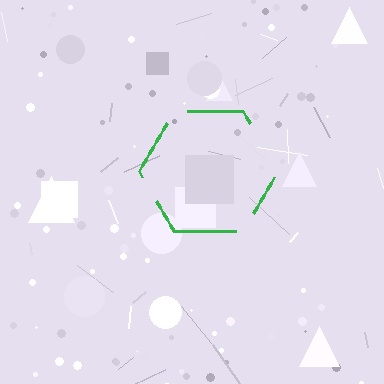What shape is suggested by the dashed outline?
The dashed outline suggests a hexagon.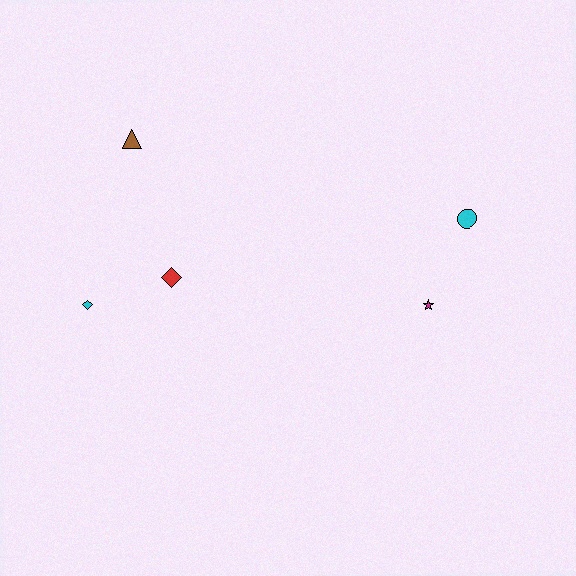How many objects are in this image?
There are 5 objects.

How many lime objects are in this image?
There are no lime objects.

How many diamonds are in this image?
There are 2 diamonds.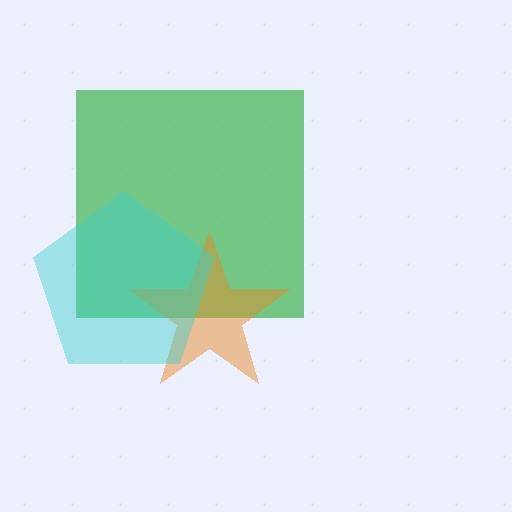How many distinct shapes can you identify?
There are 3 distinct shapes: a green square, an orange star, a cyan pentagon.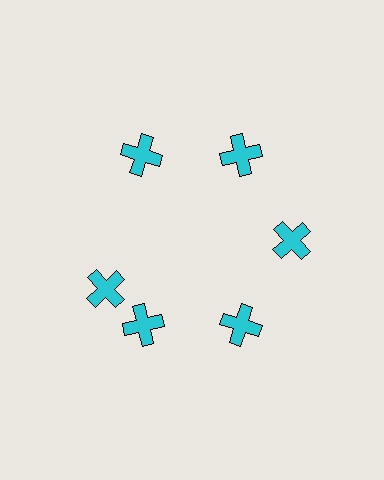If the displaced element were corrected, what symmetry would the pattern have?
It would have 6-fold rotational symmetry — the pattern would map onto itself every 60 degrees.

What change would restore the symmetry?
The symmetry would be restored by rotating it back into even spacing with its neighbors so that all 6 crosses sit at equal angles and equal distance from the center.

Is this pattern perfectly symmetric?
No. The 6 cyan crosses are arranged in a ring, but one element near the 9 o'clock position is rotated out of alignment along the ring, breaking the 6-fold rotational symmetry.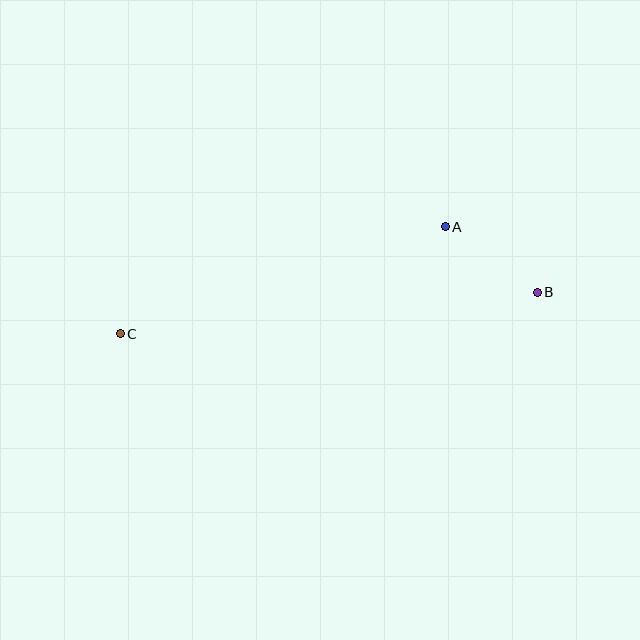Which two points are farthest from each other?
Points B and C are farthest from each other.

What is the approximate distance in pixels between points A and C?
The distance between A and C is approximately 342 pixels.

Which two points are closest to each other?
Points A and B are closest to each other.